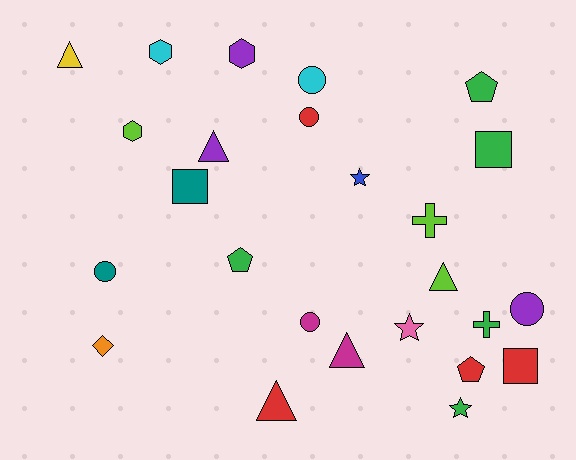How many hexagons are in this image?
There are 3 hexagons.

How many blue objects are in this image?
There is 1 blue object.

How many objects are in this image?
There are 25 objects.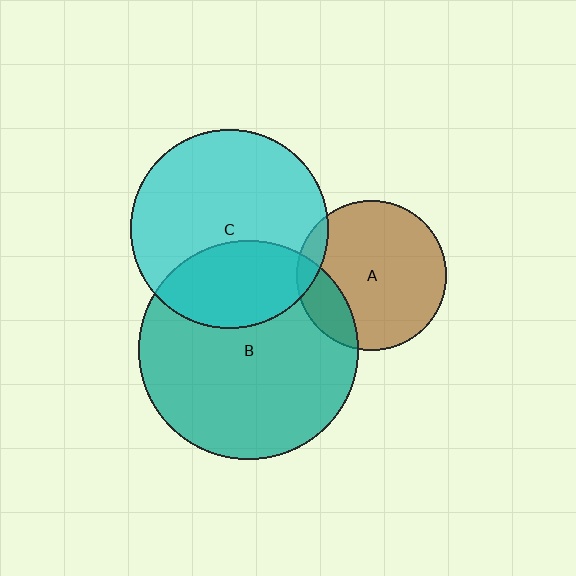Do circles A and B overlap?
Yes.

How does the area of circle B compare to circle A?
Approximately 2.1 times.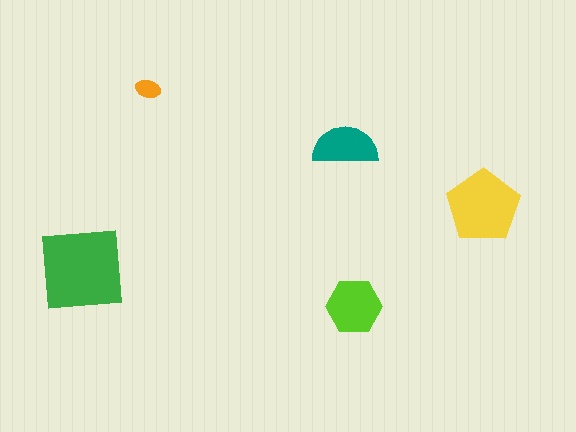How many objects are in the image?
There are 5 objects in the image.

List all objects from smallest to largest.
The orange ellipse, the teal semicircle, the lime hexagon, the yellow pentagon, the green square.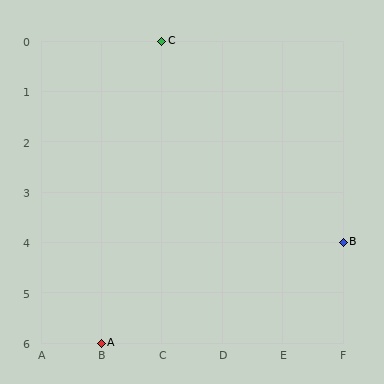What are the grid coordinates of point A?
Point A is at grid coordinates (B, 6).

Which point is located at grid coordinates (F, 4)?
Point B is at (F, 4).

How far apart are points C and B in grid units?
Points C and B are 3 columns and 4 rows apart (about 5.0 grid units diagonally).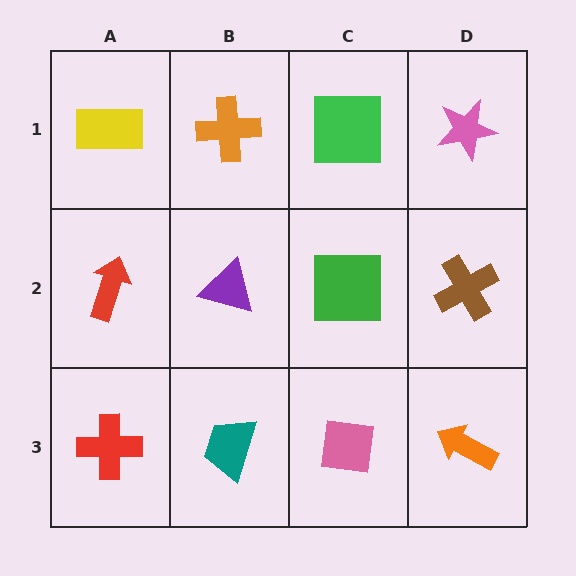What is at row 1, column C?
A green square.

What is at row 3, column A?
A red cross.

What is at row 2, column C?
A green square.